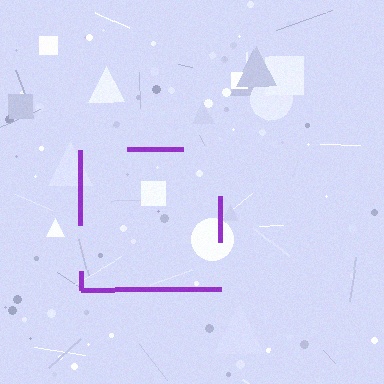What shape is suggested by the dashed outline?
The dashed outline suggests a square.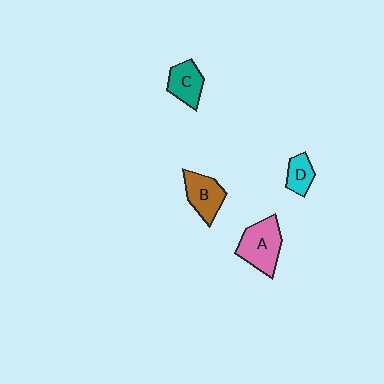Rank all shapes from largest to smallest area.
From largest to smallest: A (pink), B (brown), C (teal), D (cyan).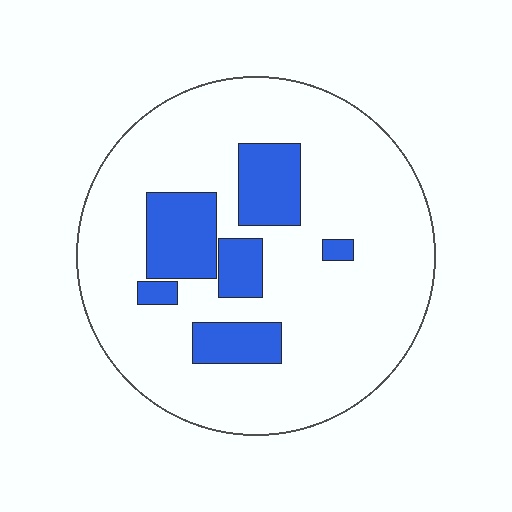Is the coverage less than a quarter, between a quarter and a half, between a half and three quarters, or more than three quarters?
Less than a quarter.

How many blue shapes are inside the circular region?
6.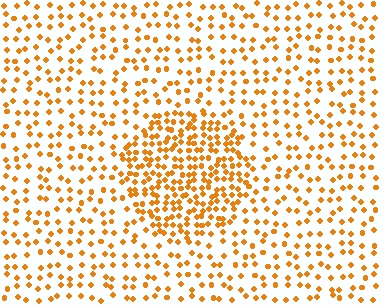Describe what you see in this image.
The image contains small orange elements arranged at two different densities. A circle-shaped region is visible where the elements are more densely packed than the surrounding area.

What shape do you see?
I see a circle.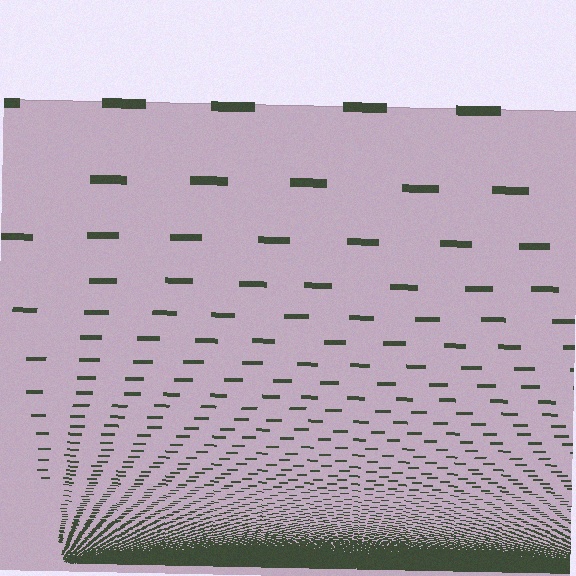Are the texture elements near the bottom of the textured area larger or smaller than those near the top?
Smaller. The gradient is inverted — elements near the bottom are smaller and denser.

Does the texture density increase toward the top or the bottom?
Density increases toward the bottom.